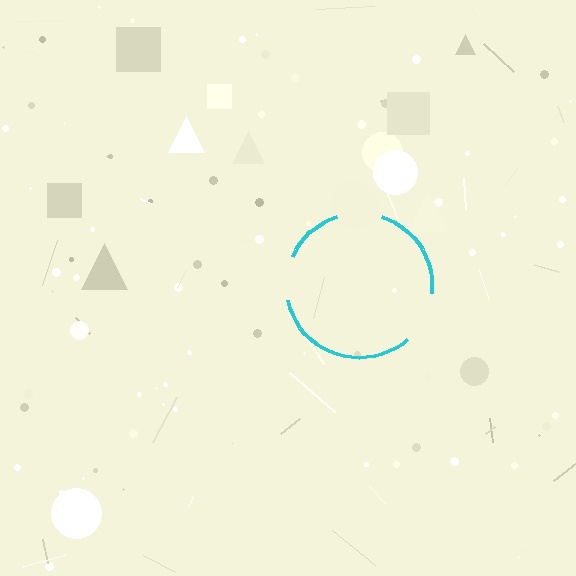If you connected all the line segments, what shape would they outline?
They would outline a circle.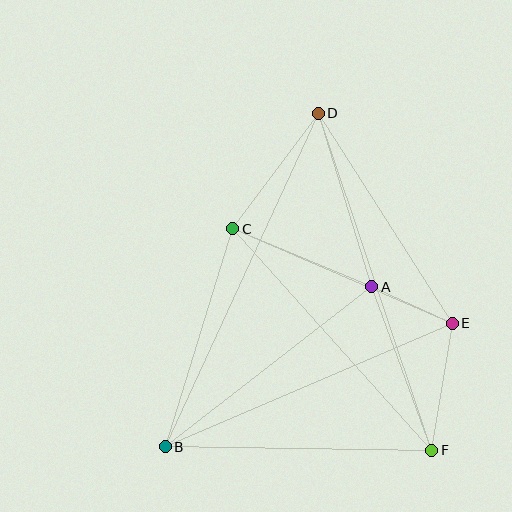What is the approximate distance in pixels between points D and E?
The distance between D and E is approximately 249 pixels.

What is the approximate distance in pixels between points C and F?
The distance between C and F is approximately 298 pixels.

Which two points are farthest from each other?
Points B and D are farthest from each other.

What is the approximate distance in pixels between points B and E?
The distance between B and E is approximately 312 pixels.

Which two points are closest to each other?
Points A and E are closest to each other.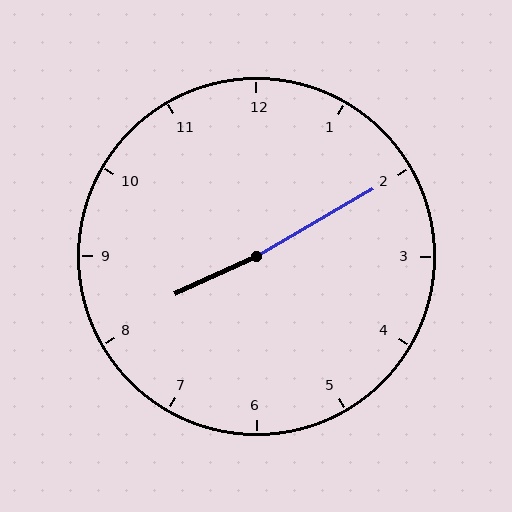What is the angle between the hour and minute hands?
Approximately 175 degrees.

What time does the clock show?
8:10.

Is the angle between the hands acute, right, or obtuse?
It is obtuse.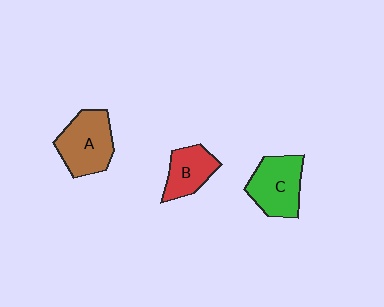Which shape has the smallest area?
Shape B (red).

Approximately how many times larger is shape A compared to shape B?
Approximately 1.4 times.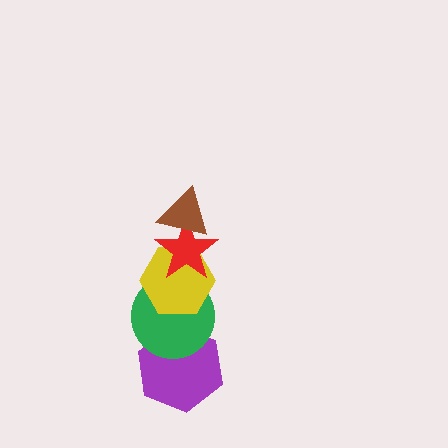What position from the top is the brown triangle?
The brown triangle is 1st from the top.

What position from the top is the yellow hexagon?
The yellow hexagon is 3rd from the top.